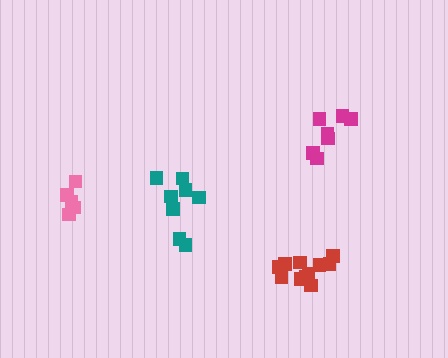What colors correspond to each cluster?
The clusters are colored: teal, red, pink, magenta.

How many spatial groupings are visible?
There are 4 spatial groupings.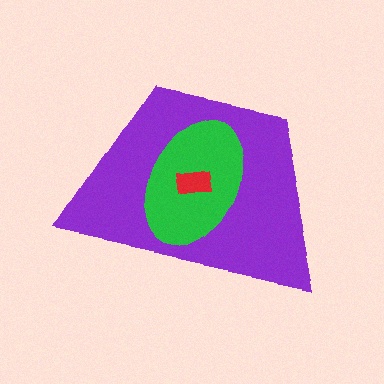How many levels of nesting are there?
3.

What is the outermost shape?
The purple trapezoid.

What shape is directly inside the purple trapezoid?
The green ellipse.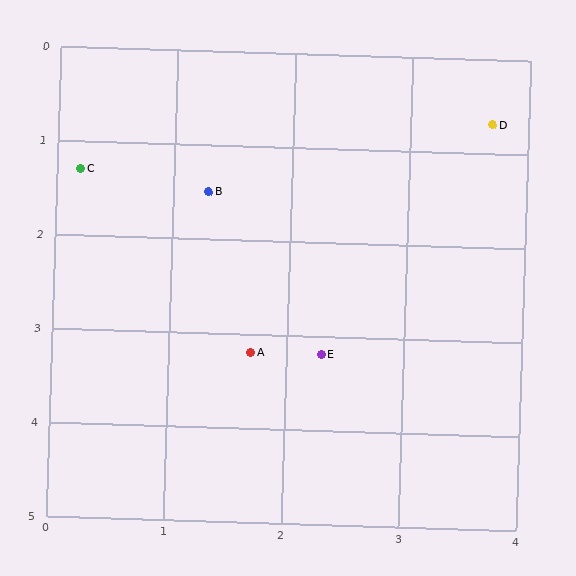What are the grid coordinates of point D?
Point D is at approximately (3.7, 0.7).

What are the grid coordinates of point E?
Point E is at approximately (2.3, 3.2).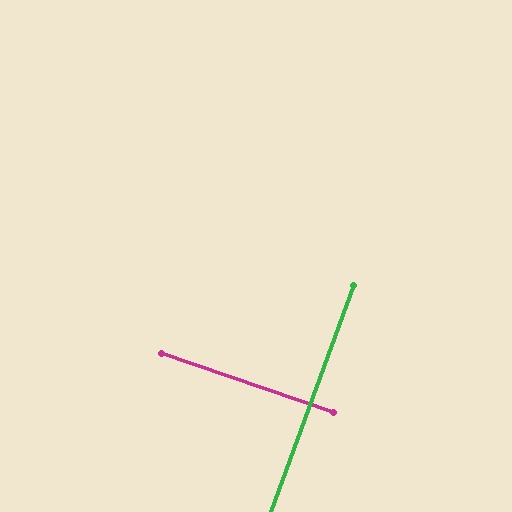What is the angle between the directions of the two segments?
Approximately 89 degrees.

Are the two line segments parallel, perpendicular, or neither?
Perpendicular — they meet at approximately 89°.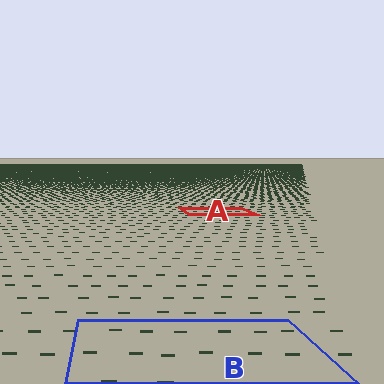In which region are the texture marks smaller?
The texture marks are smaller in region A, because it is farther away.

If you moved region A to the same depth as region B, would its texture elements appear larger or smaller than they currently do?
They would appear larger. At a closer depth, the same texture elements are projected at a bigger on-screen size.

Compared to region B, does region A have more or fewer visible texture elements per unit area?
Region A has more texture elements per unit area — they are packed more densely because it is farther away.